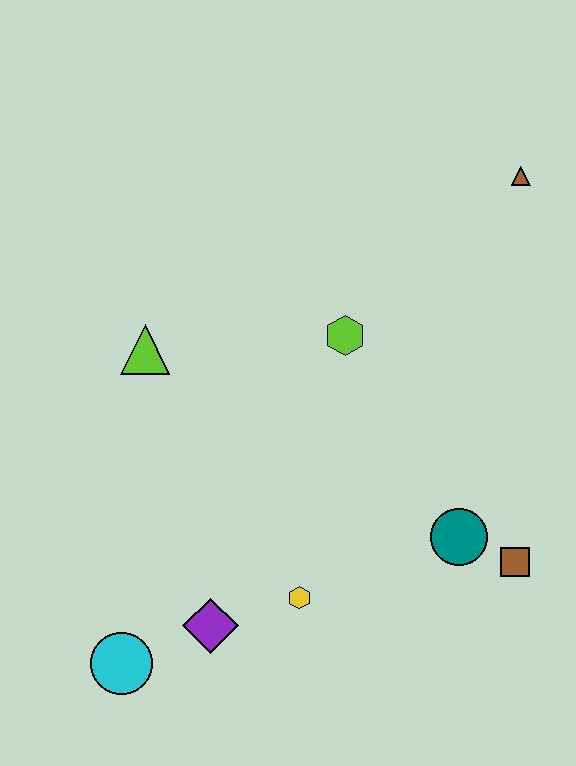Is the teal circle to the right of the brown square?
No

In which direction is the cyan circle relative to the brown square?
The cyan circle is to the left of the brown square.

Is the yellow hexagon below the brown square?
Yes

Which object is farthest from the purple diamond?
The brown triangle is farthest from the purple diamond.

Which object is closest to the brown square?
The teal circle is closest to the brown square.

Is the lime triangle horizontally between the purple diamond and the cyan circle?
Yes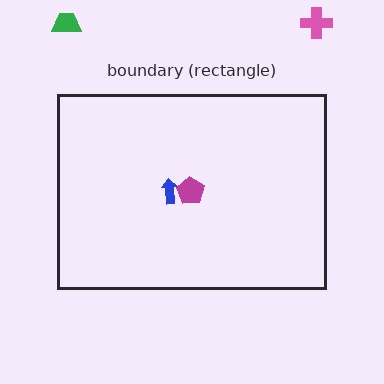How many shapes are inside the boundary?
2 inside, 2 outside.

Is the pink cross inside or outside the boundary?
Outside.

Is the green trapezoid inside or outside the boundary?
Outside.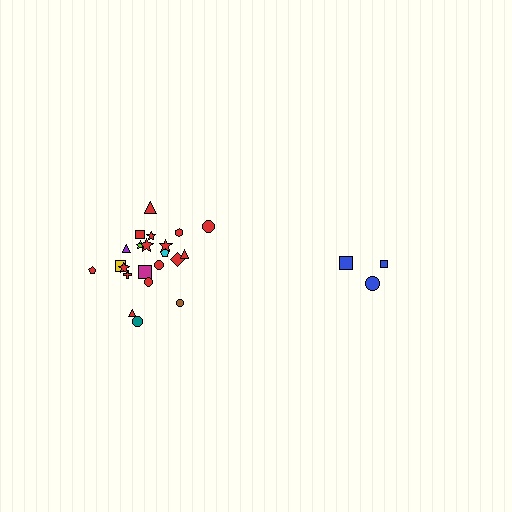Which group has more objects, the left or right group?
The left group.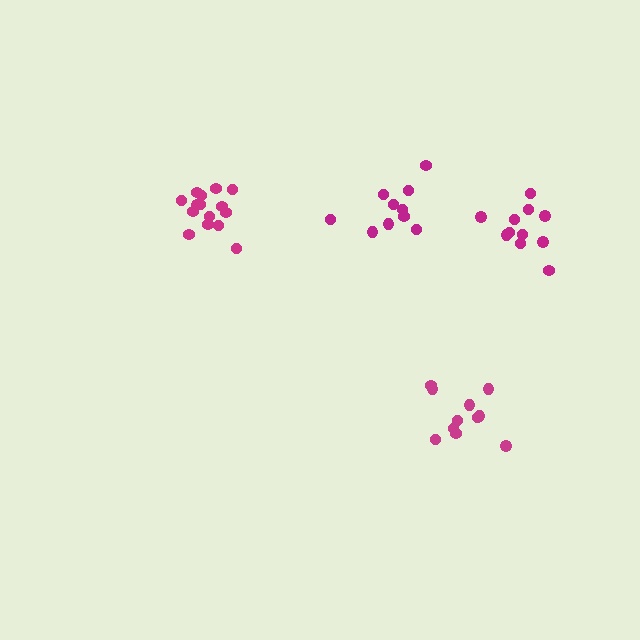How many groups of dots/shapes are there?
There are 4 groups.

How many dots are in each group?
Group 1: 11 dots, Group 2: 10 dots, Group 3: 11 dots, Group 4: 15 dots (47 total).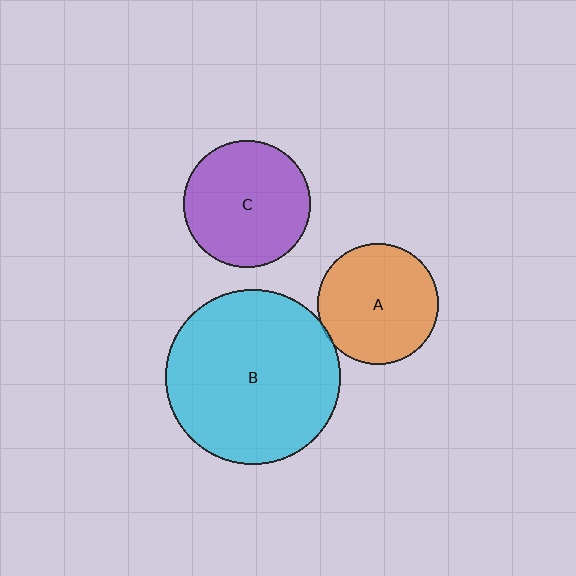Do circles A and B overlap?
Yes.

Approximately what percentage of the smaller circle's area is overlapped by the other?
Approximately 5%.